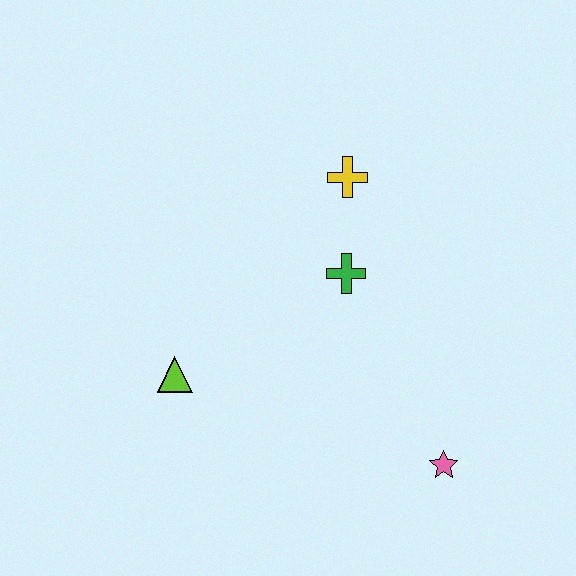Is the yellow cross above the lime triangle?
Yes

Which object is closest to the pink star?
The green cross is closest to the pink star.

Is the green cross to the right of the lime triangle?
Yes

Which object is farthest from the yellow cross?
The pink star is farthest from the yellow cross.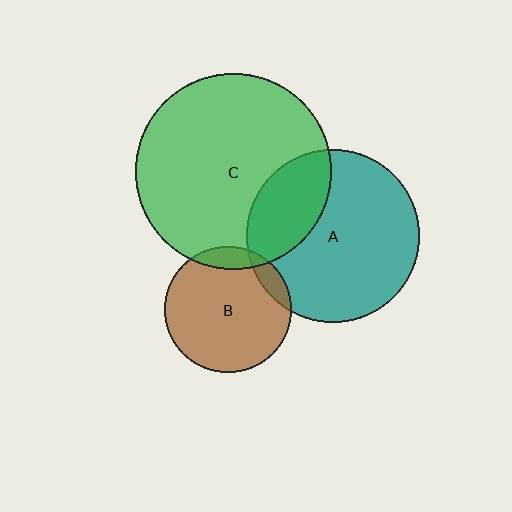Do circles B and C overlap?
Yes.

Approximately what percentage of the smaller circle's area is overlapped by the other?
Approximately 10%.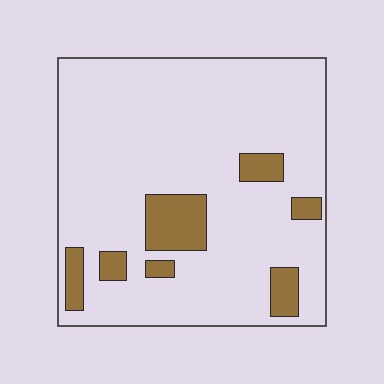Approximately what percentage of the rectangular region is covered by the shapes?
Approximately 15%.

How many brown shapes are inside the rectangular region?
7.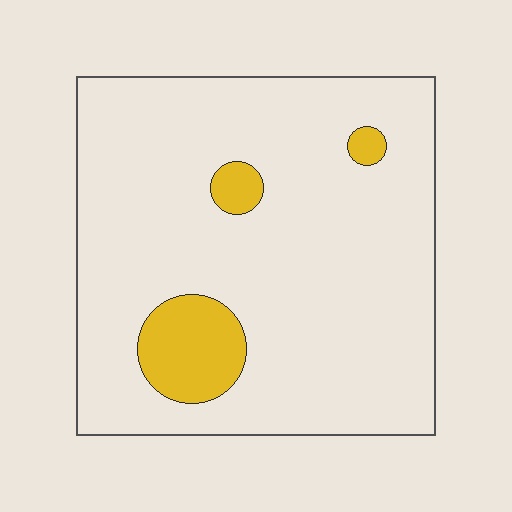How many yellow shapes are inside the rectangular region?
3.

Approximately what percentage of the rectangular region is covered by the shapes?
Approximately 10%.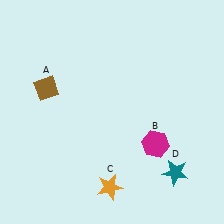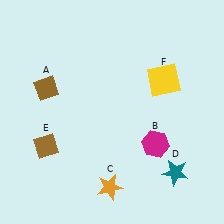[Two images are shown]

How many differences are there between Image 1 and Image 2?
There are 2 differences between the two images.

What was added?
A brown diamond (E), a yellow square (F) were added in Image 2.